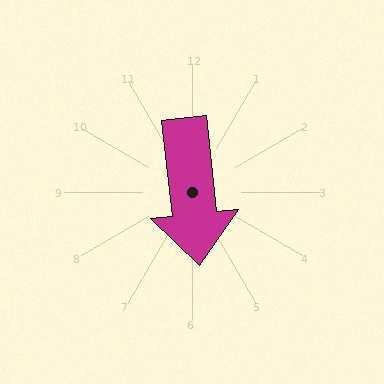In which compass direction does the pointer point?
South.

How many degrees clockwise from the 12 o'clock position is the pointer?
Approximately 174 degrees.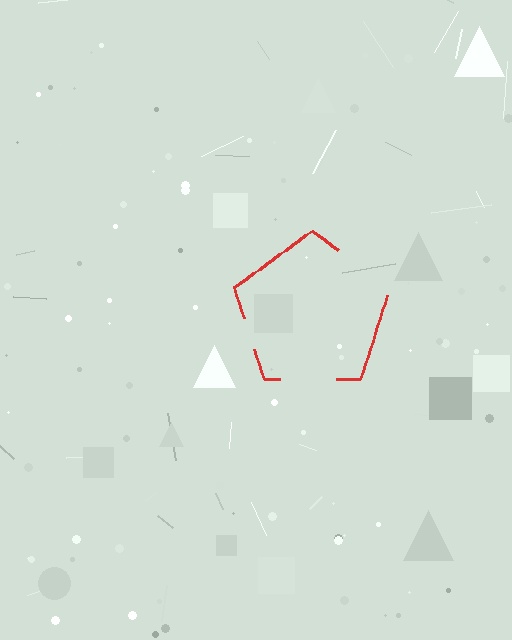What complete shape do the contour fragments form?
The contour fragments form a pentagon.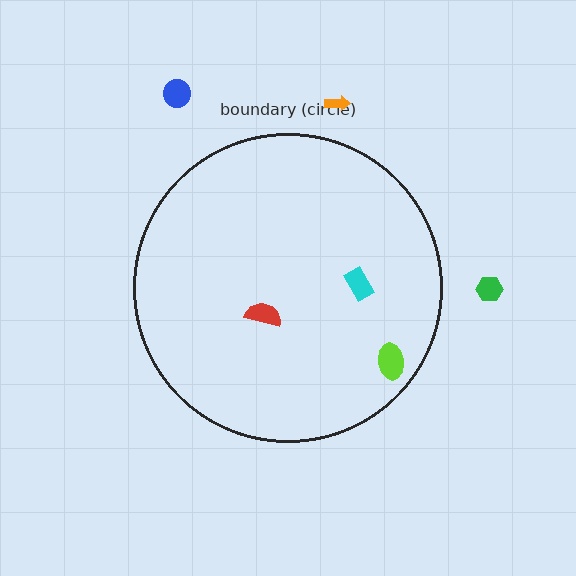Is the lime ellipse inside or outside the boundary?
Inside.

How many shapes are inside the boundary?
3 inside, 3 outside.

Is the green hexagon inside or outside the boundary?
Outside.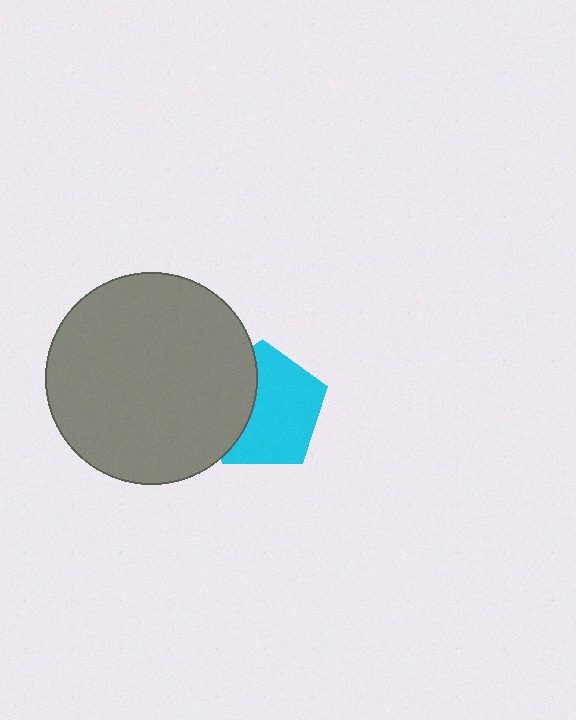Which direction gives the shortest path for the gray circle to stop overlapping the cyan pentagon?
Moving left gives the shortest separation.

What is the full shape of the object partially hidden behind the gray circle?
The partially hidden object is a cyan pentagon.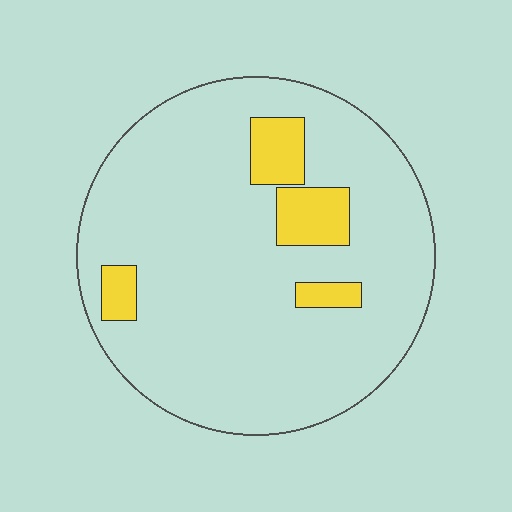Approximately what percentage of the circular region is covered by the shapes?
Approximately 10%.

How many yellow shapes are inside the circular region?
4.